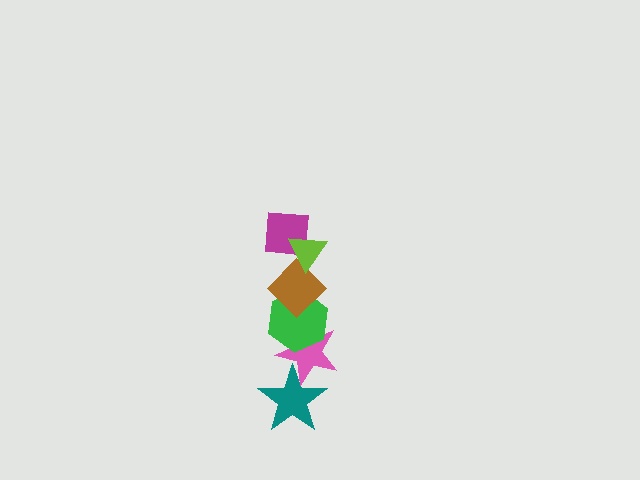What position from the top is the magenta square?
The magenta square is 2nd from the top.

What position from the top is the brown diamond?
The brown diamond is 3rd from the top.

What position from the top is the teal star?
The teal star is 6th from the top.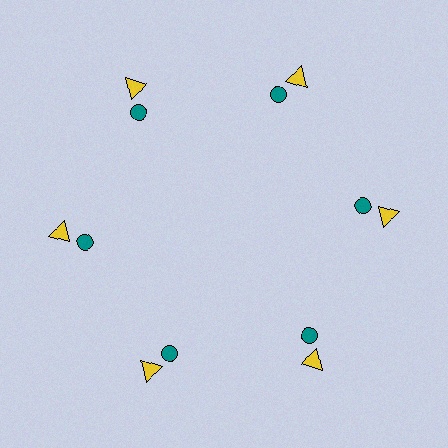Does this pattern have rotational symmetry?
Yes, this pattern has 6-fold rotational symmetry. It looks the same after rotating 60 degrees around the center.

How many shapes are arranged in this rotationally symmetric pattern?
There are 12 shapes, arranged in 6 groups of 2.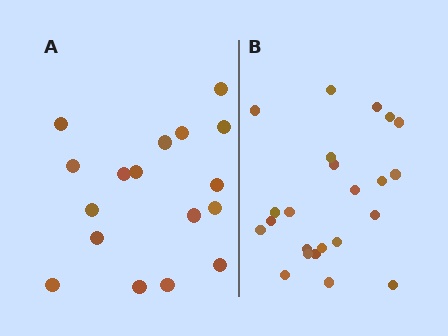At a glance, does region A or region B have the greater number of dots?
Region B (the right region) has more dots.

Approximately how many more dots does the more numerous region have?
Region B has about 6 more dots than region A.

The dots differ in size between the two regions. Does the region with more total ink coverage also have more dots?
No. Region A has more total ink coverage because its dots are larger, but region B actually contains more individual dots. Total area can be misleading — the number of items is what matters here.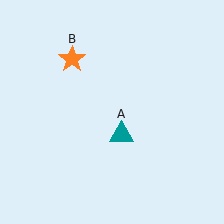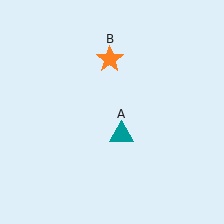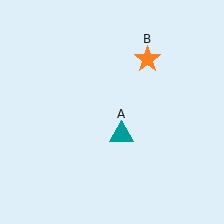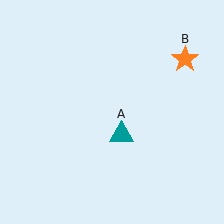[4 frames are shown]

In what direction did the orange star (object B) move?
The orange star (object B) moved right.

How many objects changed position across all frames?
1 object changed position: orange star (object B).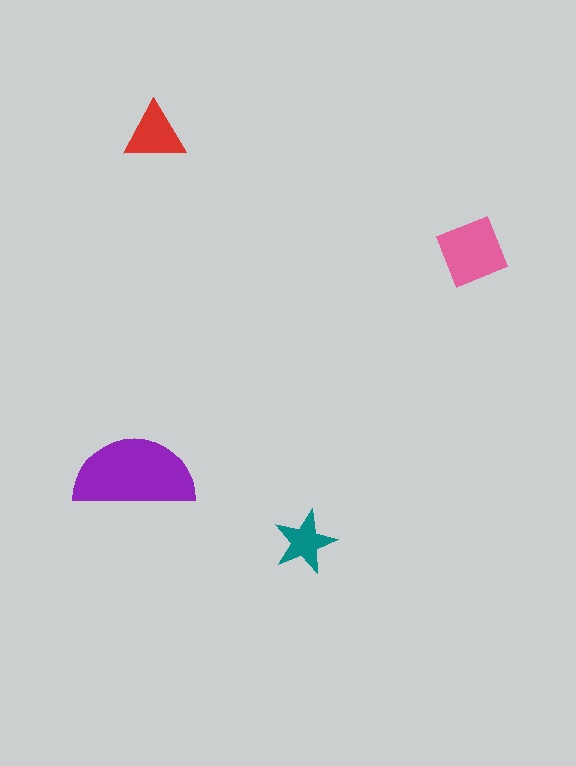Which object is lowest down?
The teal star is bottommost.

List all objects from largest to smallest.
The purple semicircle, the pink diamond, the red triangle, the teal star.